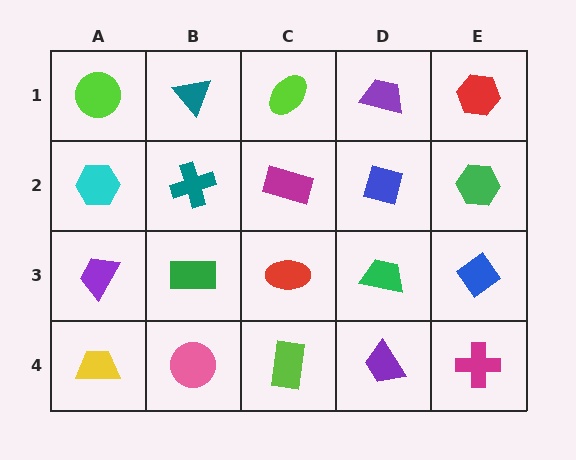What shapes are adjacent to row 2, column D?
A purple trapezoid (row 1, column D), a green trapezoid (row 3, column D), a magenta rectangle (row 2, column C), a green hexagon (row 2, column E).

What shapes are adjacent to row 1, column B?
A teal cross (row 2, column B), a lime circle (row 1, column A), a lime ellipse (row 1, column C).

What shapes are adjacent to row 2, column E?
A red hexagon (row 1, column E), a blue diamond (row 3, column E), a blue diamond (row 2, column D).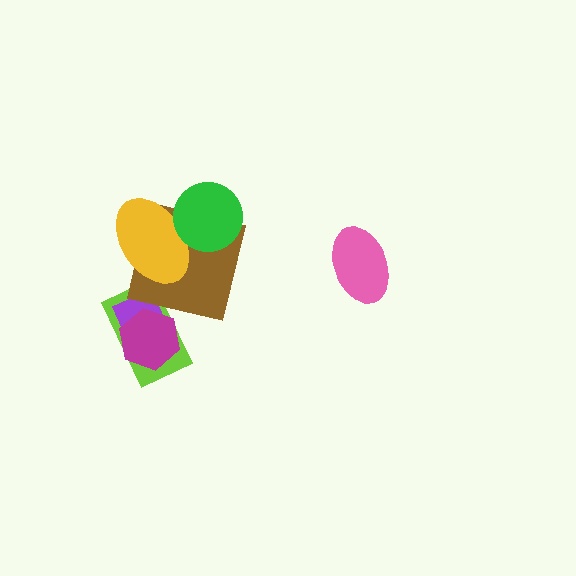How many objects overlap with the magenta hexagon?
2 objects overlap with the magenta hexagon.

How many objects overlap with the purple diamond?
2 objects overlap with the purple diamond.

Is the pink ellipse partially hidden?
No, no other shape covers it.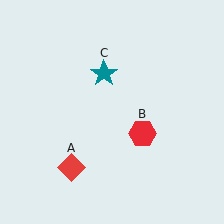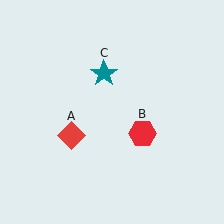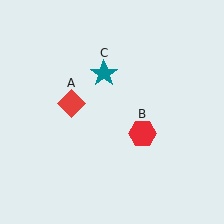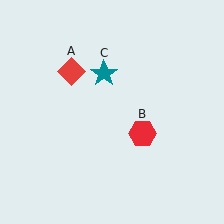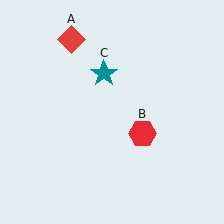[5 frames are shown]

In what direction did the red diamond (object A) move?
The red diamond (object A) moved up.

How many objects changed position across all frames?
1 object changed position: red diamond (object A).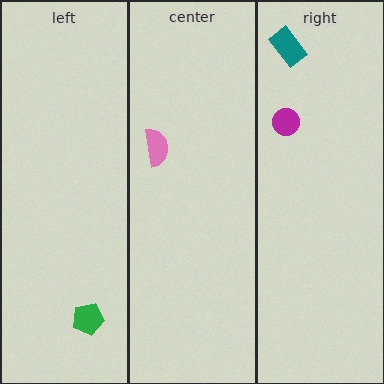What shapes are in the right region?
The magenta circle, the teal rectangle.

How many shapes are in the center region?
1.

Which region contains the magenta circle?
The right region.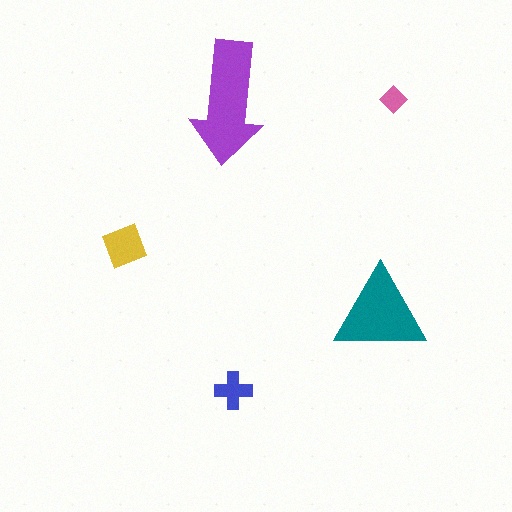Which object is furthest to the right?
The pink diamond is rightmost.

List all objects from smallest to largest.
The pink diamond, the blue cross, the yellow square, the teal triangle, the purple arrow.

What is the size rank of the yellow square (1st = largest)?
3rd.